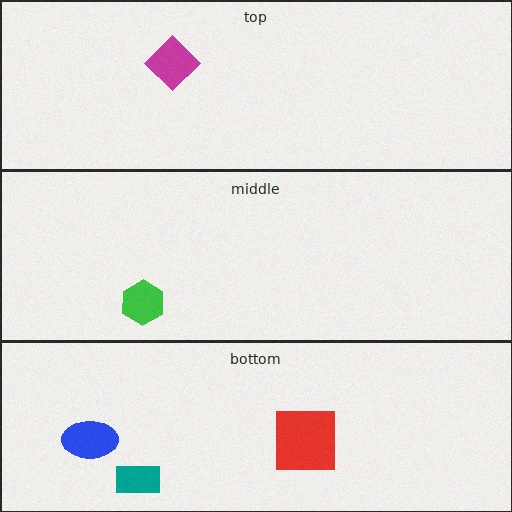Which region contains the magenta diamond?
The top region.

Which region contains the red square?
The bottom region.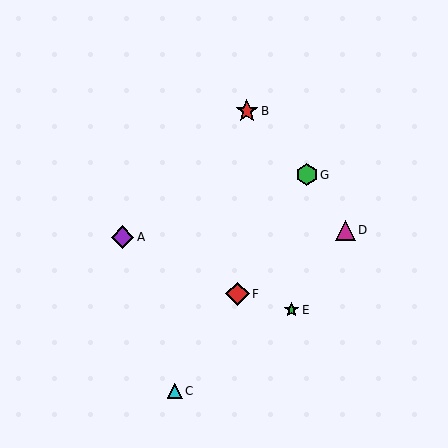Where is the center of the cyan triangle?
The center of the cyan triangle is at (175, 391).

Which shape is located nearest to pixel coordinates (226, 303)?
The red diamond (labeled F) at (238, 294) is nearest to that location.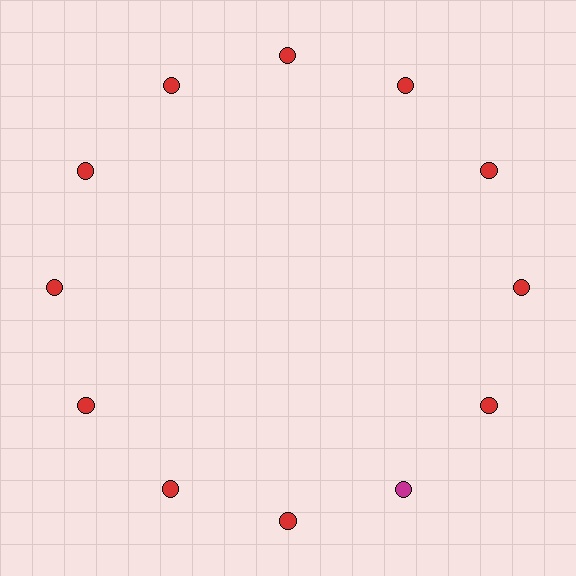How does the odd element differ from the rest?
It has a different color: magenta instead of red.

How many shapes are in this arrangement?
There are 12 shapes arranged in a ring pattern.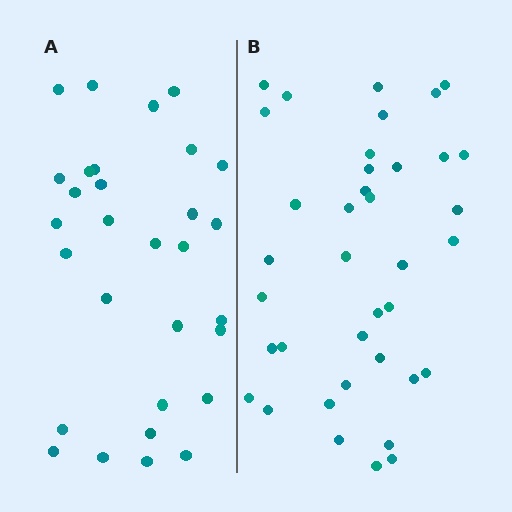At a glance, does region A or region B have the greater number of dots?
Region B (the right region) has more dots.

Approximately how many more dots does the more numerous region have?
Region B has roughly 8 or so more dots than region A.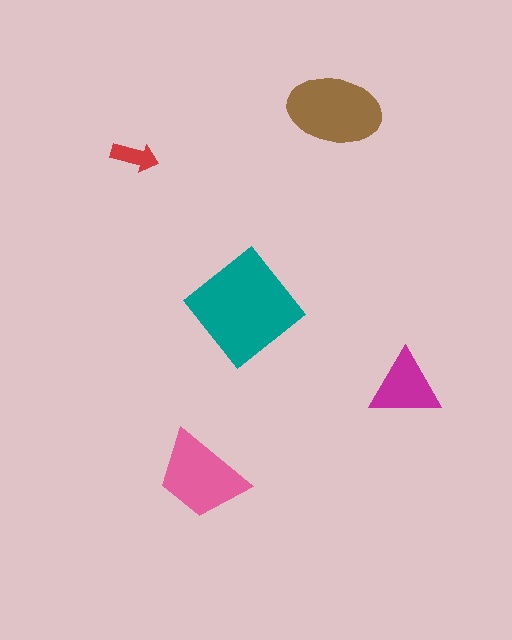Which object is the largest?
The teal diamond.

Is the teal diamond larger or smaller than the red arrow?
Larger.